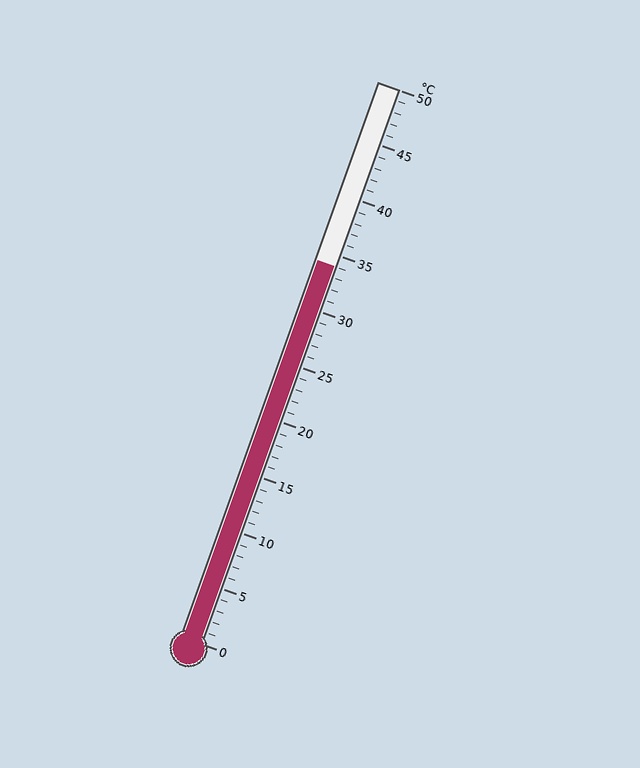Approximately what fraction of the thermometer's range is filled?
The thermometer is filled to approximately 70% of its range.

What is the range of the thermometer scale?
The thermometer scale ranges from 0°C to 50°C.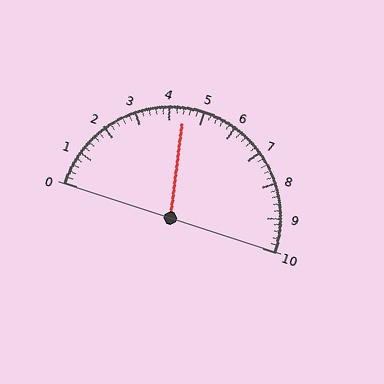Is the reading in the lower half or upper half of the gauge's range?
The reading is in the lower half of the range (0 to 10).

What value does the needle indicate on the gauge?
The needle indicates approximately 4.4.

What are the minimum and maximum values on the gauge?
The gauge ranges from 0 to 10.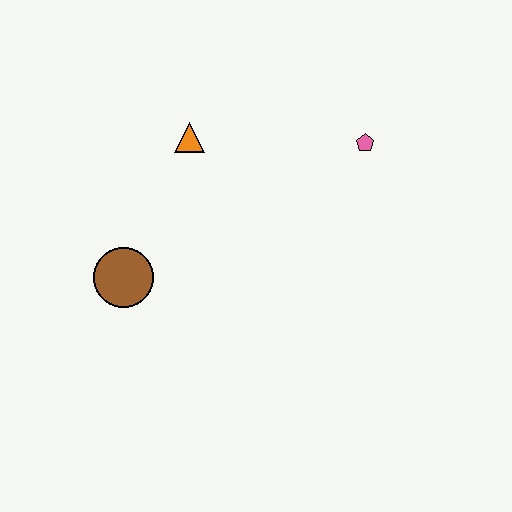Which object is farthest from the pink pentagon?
The brown circle is farthest from the pink pentagon.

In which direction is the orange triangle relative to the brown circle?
The orange triangle is above the brown circle.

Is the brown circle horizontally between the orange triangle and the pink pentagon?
No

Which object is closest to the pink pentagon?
The orange triangle is closest to the pink pentagon.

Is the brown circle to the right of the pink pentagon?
No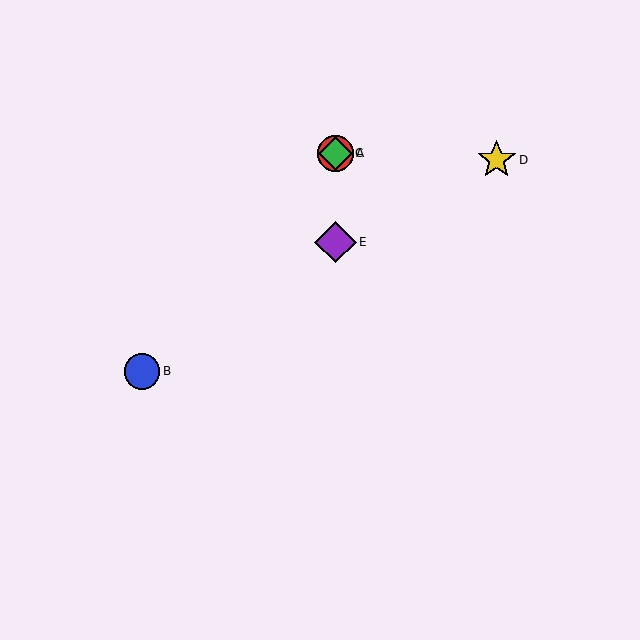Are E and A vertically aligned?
Yes, both are at x≈335.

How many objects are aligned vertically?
3 objects (A, C, E) are aligned vertically.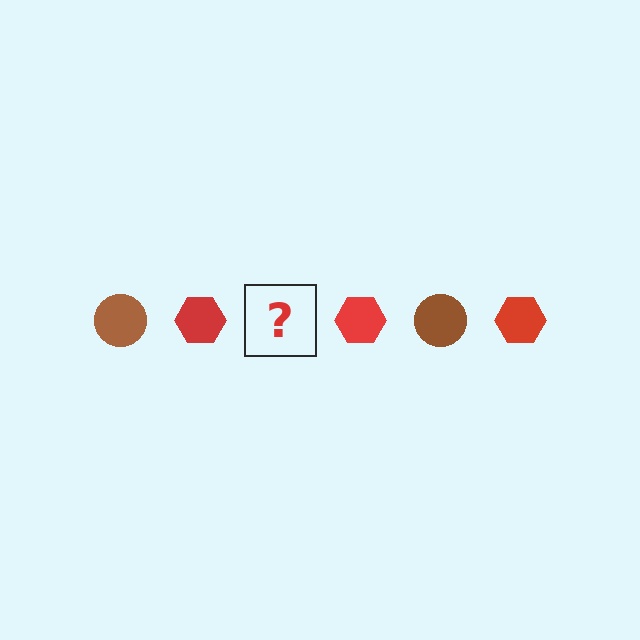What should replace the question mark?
The question mark should be replaced with a brown circle.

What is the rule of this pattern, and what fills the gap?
The rule is that the pattern alternates between brown circle and red hexagon. The gap should be filled with a brown circle.